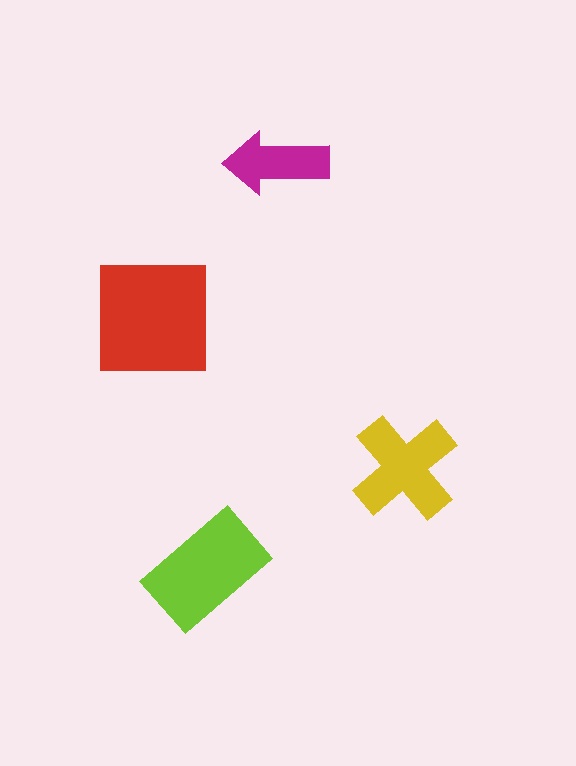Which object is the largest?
The red square.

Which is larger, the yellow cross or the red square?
The red square.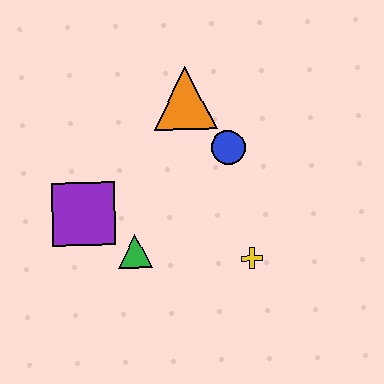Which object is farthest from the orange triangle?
The yellow cross is farthest from the orange triangle.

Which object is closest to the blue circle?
The orange triangle is closest to the blue circle.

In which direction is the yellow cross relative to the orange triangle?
The yellow cross is below the orange triangle.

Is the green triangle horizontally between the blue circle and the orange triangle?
No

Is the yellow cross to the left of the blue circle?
No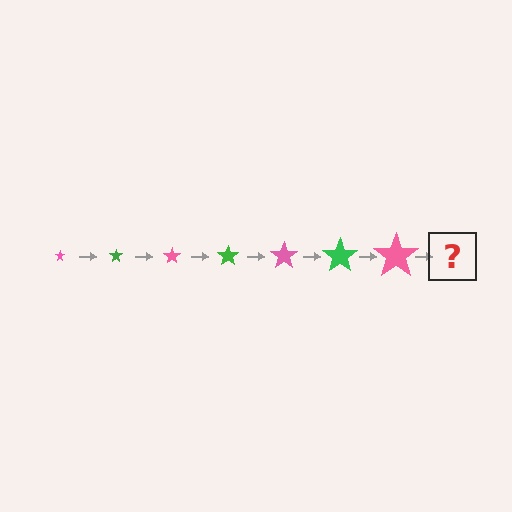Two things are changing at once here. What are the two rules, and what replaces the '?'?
The two rules are that the star grows larger each step and the color cycles through pink and green. The '?' should be a green star, larger than the previous one.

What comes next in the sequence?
The next element should be a green star, larger than the previous one.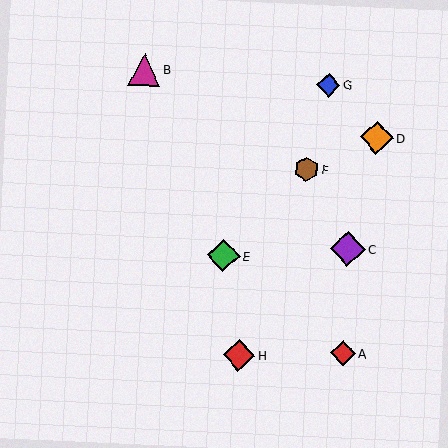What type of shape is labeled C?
Shape C is a purple diamond.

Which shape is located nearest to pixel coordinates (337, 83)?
The blue diamond (labeled G) at (328, 85) is nearest to that location.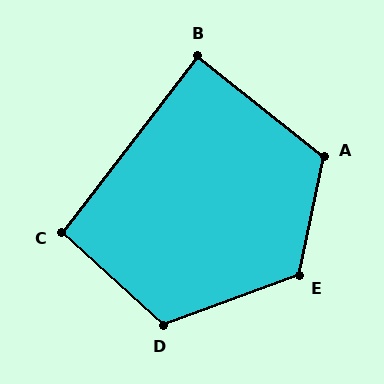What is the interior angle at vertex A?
Approximately 117 degrees (obtuse).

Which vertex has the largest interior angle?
E, at approximately 121 degrees.